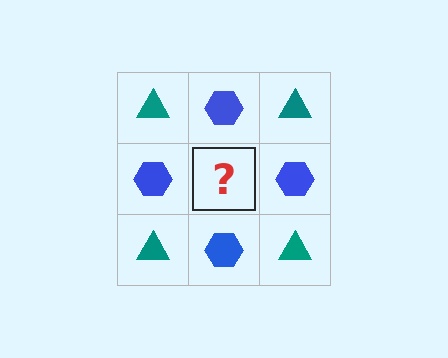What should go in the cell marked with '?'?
The missing cell should contain a teal triangle.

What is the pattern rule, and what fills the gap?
The rule is that it alternates teal triangle and blue hexagon in a checkerboard pattern. The gap should be filled with a teal triangle.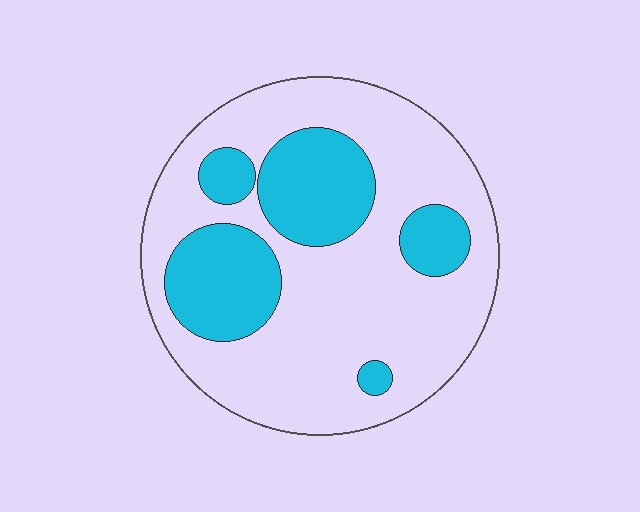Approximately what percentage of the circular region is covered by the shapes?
Approximately 30%.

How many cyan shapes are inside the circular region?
5.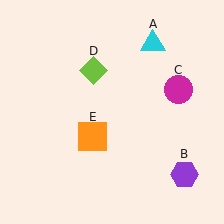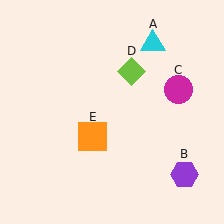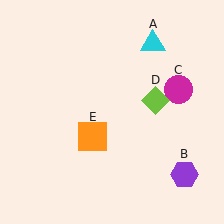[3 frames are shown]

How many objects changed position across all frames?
1 object changed position: lime diamond (object D).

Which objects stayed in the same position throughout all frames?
Cyan triangle (object A) and purple hexagon (object B) and magenta circle (object C) and orange square (object E) remained stationary.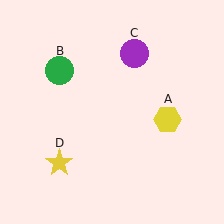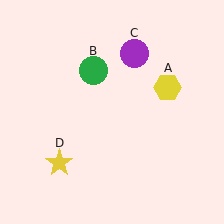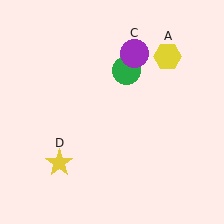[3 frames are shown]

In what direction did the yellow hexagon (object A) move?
The yellow hexagon (object A) moved up.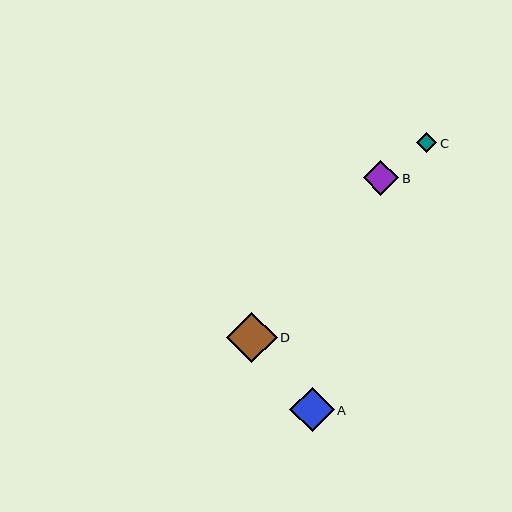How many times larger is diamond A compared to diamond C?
Diamond A is approximately 2.2 times the size of diamond C.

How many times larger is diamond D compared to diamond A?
Diamond D is approximately 1.1 times the size of diamond A.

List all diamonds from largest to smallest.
From largest to smallest: D, A, B, C.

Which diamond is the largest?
Diamond D is the largest with a size of approximately 51 pixels.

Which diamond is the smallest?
Diamond C is the smallest with a size of approximately 20 pixels.